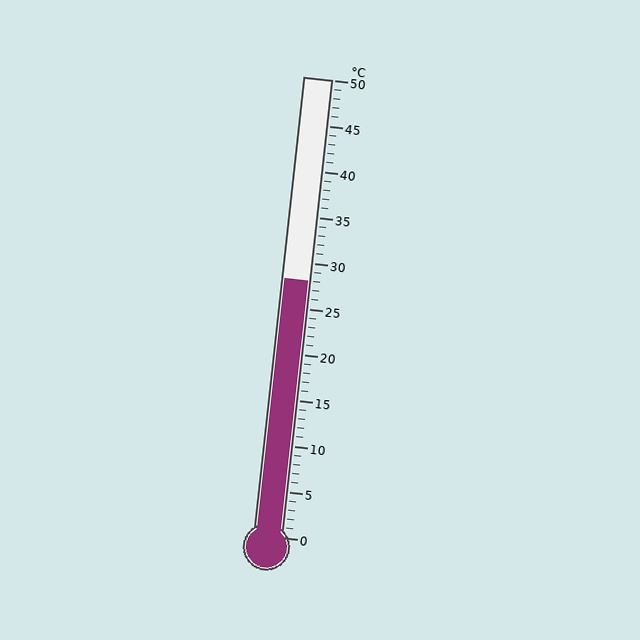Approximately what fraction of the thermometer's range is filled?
The thermometer is filled to approximately 55% of its range.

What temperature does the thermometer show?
The thermometer shows approximately 28°C.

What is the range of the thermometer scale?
The thermometer scale ranges from 0°C to 50°C.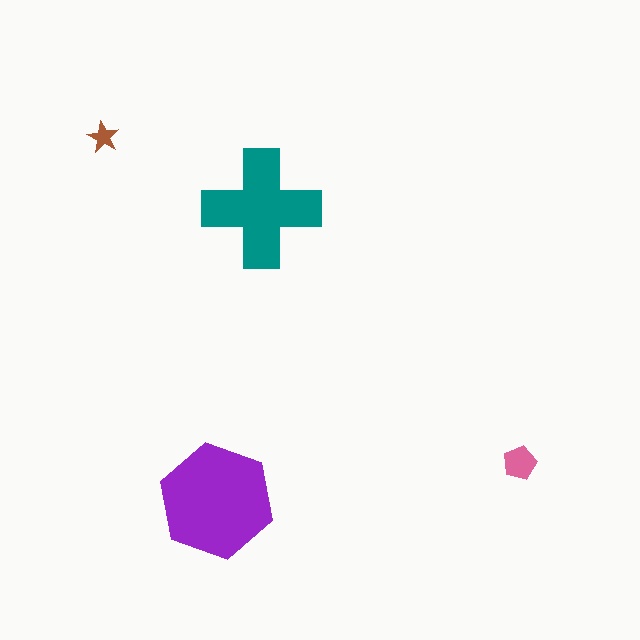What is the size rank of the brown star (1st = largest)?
4th.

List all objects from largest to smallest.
The purple hexagon, the teal cross, the pink pentagon, the brown star.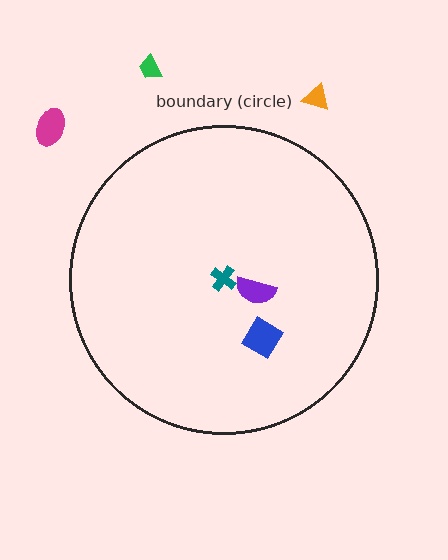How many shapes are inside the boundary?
3 inside, 3 outside.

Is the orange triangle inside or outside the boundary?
Outside.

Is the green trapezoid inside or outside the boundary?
Outside.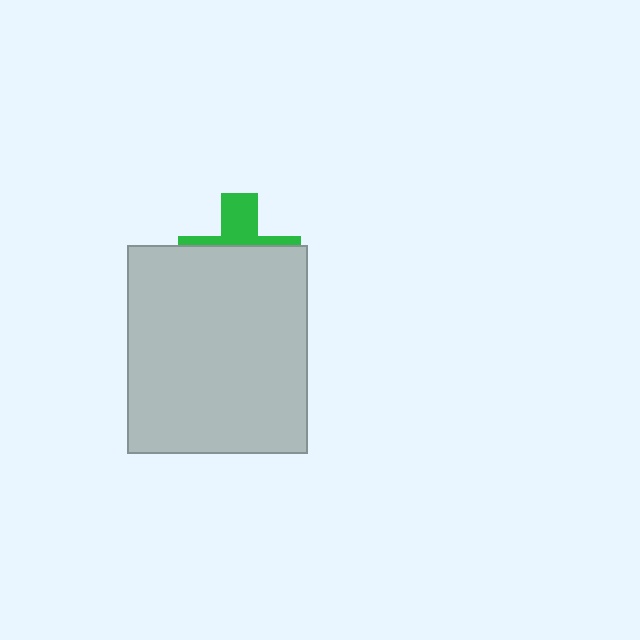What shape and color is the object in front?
The object in front is a light gray rectangle.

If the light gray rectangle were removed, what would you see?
You would see the complete green cross.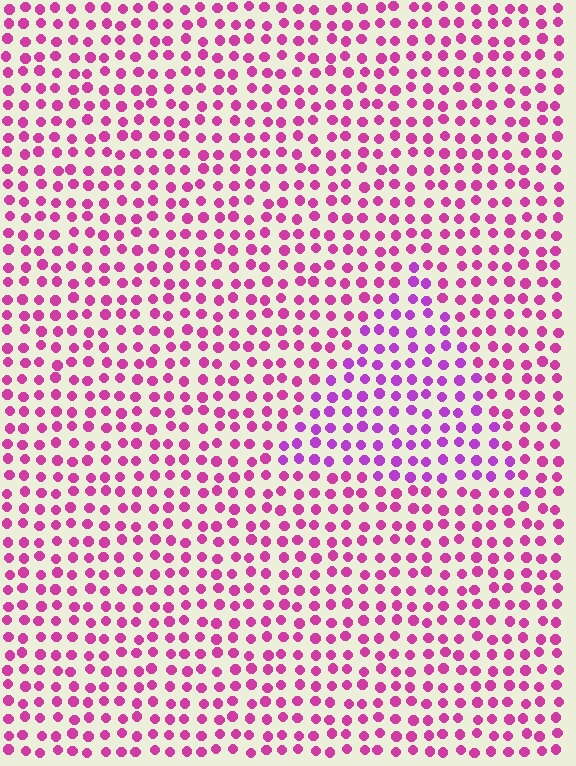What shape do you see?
I see a triangle.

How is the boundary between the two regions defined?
The boundary is defined purely by a slight shift in hue (about 28 degrees). Spacing, size, and orientation are identical on both sides.